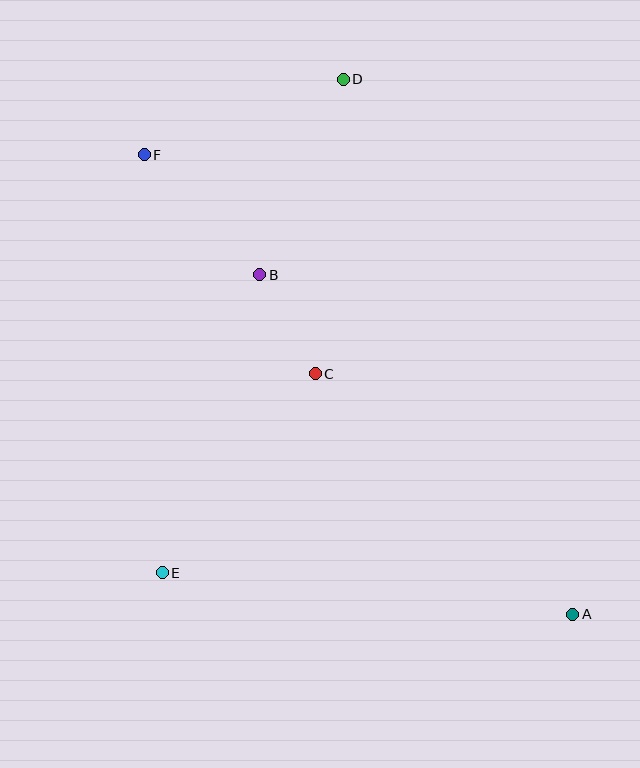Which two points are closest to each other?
Points B and C are closest to each other.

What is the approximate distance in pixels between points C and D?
The distance between C and D is approximately 295 pixels.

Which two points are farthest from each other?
Points A and F are farthest from each other.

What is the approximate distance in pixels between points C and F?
The distance between C and F is approximately 278 pixels.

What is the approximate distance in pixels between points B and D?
The distance between B and D is approximately 213 pixels.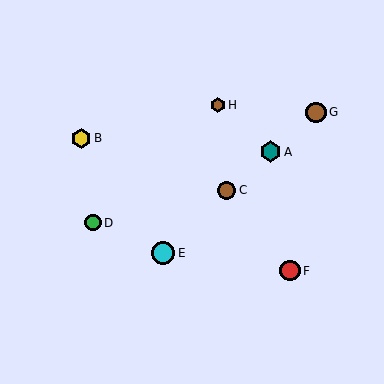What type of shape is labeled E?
Shape E is a cyan circle.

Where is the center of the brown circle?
The center of the brown circle is at (316, 112).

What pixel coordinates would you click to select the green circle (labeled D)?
Click at (93, 223) to select the green circle D.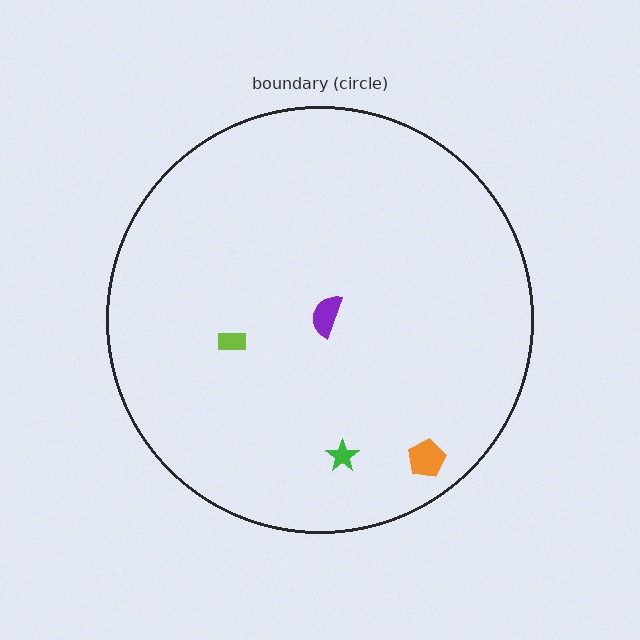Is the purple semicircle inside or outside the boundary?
Inside.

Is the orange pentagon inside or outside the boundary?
Inside.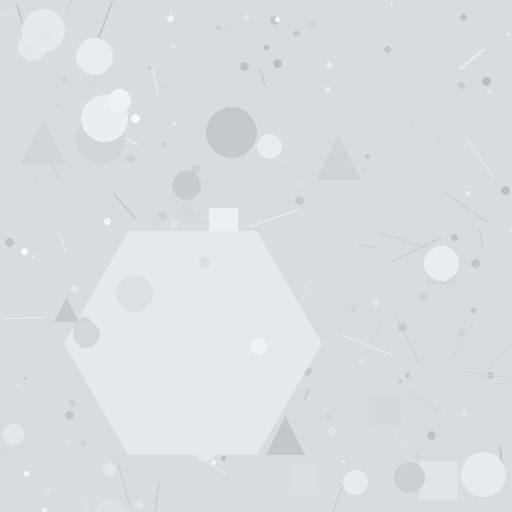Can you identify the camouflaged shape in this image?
The camouflaged shape is a hexagon.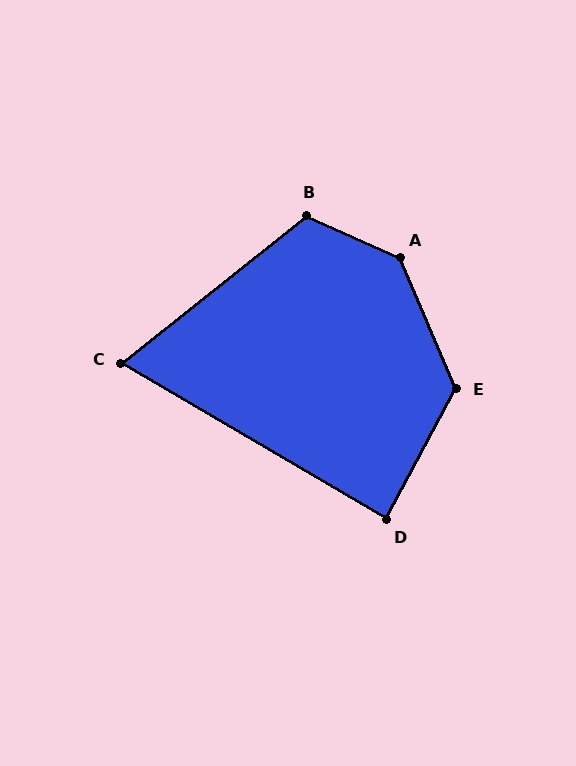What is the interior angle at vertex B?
Approximately 118 degrees (obtuse).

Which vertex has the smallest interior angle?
C, at approximately 69 degrees.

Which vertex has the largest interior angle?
A, at approximately 137 degrees.